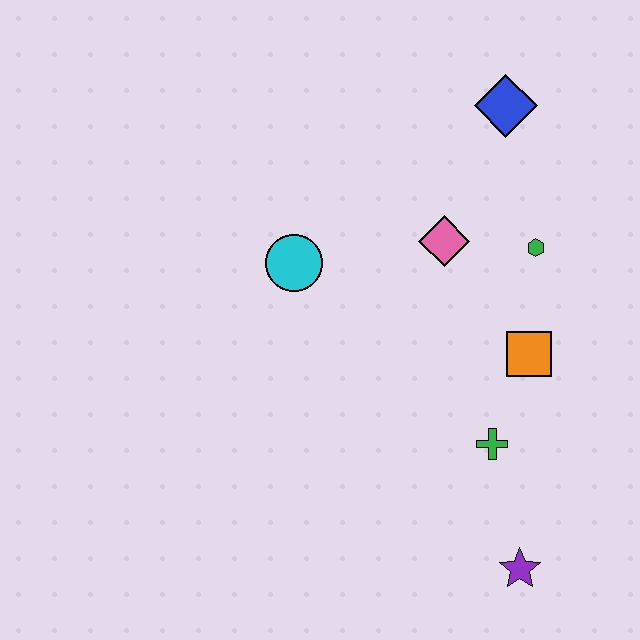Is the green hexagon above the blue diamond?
No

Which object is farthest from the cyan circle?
The purple star is farthest from the cyan circle.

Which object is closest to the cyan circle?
The pink diamond is closest to the cyan circle.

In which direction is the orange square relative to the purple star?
The orange square is above the purple star.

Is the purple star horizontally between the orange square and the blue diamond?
Yes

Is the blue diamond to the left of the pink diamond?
No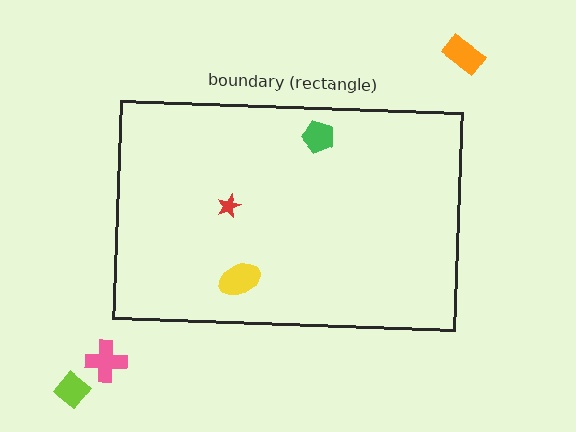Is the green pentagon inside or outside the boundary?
Inside.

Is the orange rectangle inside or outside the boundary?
Outside.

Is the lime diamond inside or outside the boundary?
Outside.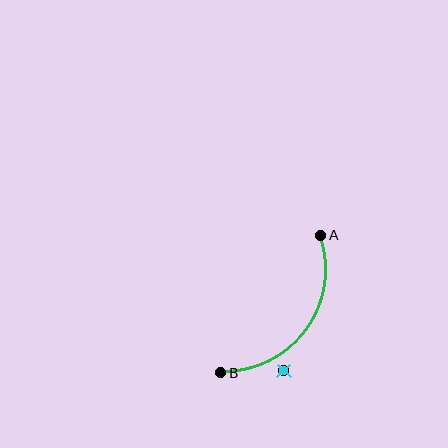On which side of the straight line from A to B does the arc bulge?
The arc bulges below and to the right of the straight line connecting A and B.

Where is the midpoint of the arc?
The arc midpoint is the point on the curve farthest from the straight line joining A and B. It sits below and to the right of that line.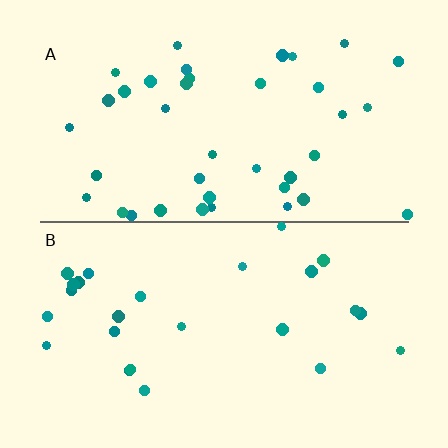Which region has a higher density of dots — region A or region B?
A (the top).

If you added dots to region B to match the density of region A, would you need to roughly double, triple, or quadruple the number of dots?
Approximately double.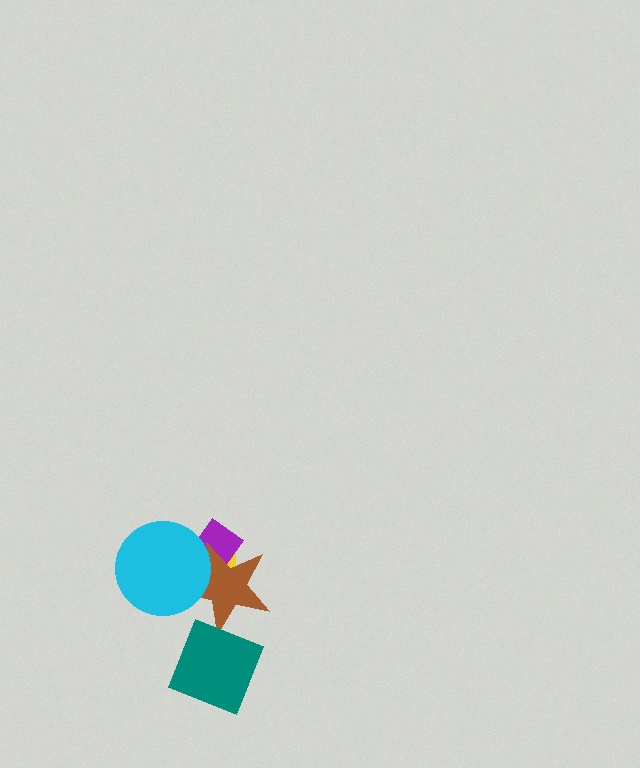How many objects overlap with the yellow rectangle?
3 objects overlap with the yellow rectangle.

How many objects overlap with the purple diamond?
3 objects overlap with the purple diamond.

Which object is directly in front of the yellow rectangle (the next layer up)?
The purple diamond is directly in front of the yellow rectangle.